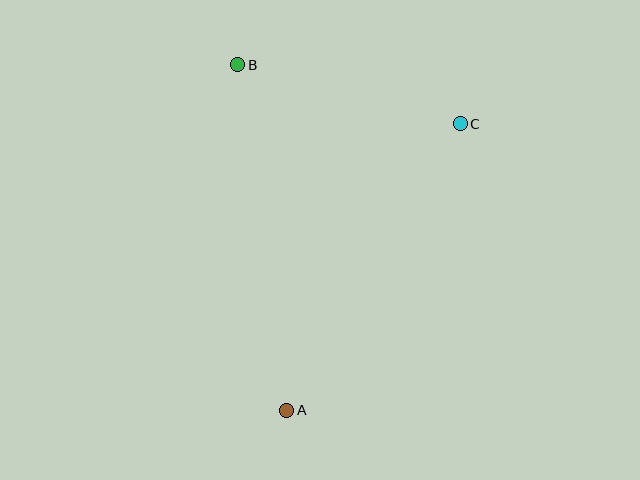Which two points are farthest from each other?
Points A and B are farthest from each other.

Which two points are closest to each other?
Points B and C are closest to each other.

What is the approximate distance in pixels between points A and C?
The distance between A and C is approximately 335 pixels.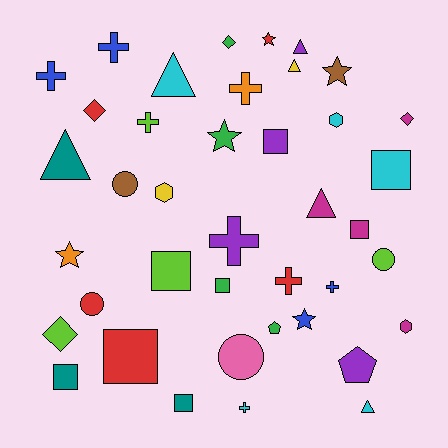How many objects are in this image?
There are 40 objects.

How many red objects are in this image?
There are 5 red objects.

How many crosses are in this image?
There are 8 crosses.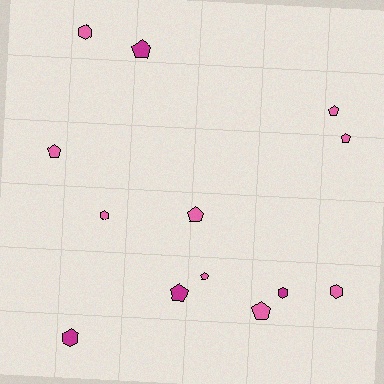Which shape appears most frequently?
Pentagon, with 8 objects.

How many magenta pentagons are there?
There are 2 magenta pentagons.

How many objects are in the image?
There are 13 objects.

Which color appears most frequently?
Pink, with 9 objects.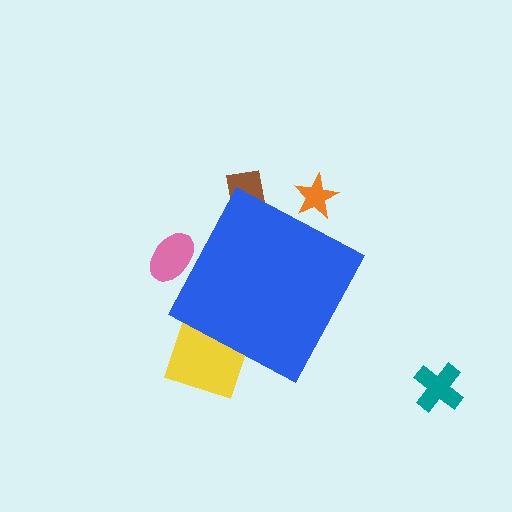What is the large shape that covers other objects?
A blue diamond.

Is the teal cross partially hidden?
No, the teal cross is fully visible.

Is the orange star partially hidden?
Yes, the orange star is partially hidden behind the blue diamond.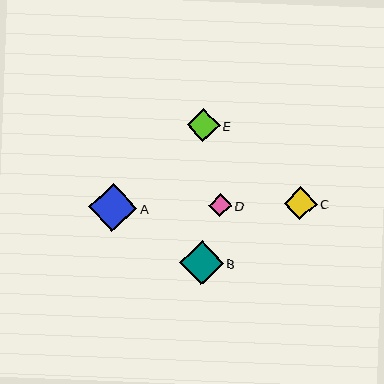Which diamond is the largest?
Diamond A is the largest with a size of approximately 48 pixels.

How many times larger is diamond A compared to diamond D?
Diamond A is approximately 2.1 times the size of diamond D.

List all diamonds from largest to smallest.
From largest to smallest: A, B, C, E, D.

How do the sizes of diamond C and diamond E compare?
Diamond C and diamond E are approximately the same size.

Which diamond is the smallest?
Diamond D is the smallest with a size of approximately 23 pixels.